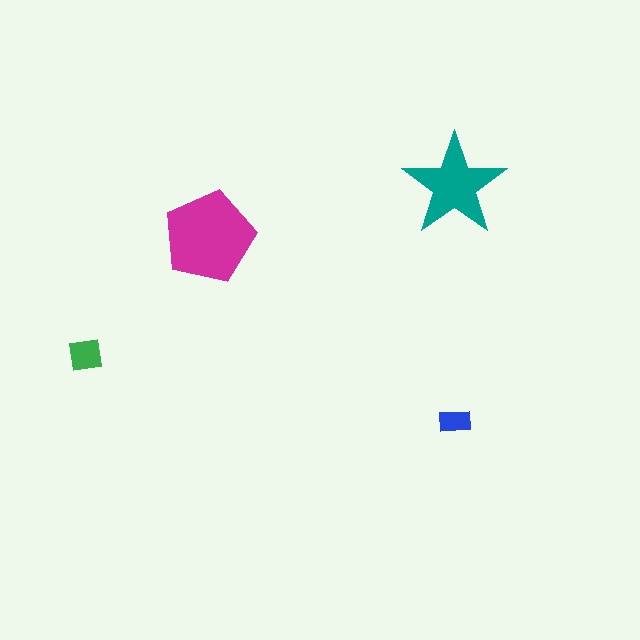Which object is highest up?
The teal star is topmost.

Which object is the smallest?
The blue rectangle.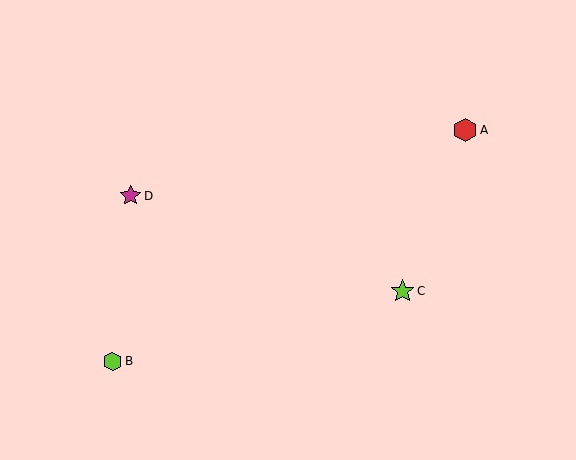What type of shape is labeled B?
Shape B is a lime hexagon.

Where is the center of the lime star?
The center of the lime star is at (402, 291).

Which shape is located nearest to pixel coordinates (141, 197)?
The magenta star (labeled D) at (130, 196) is nearest to that location.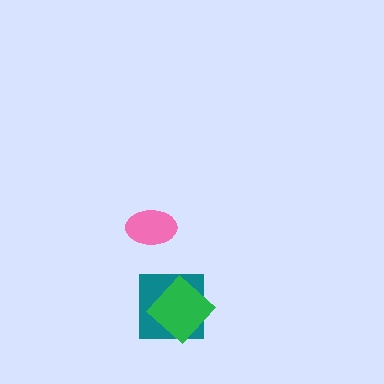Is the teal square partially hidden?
Yes, it is partially covered by another shape.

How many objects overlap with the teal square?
1 object overlaps with the teal square.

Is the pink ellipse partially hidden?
No, no other shape covers it.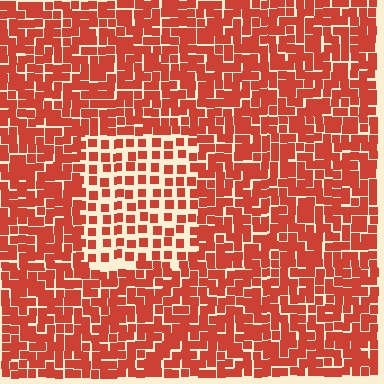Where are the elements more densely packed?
The elements are more densely packed outside the rectangle boundary.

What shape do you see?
I see a rectangle.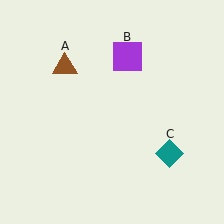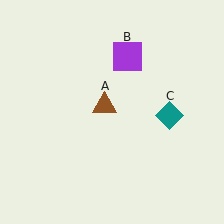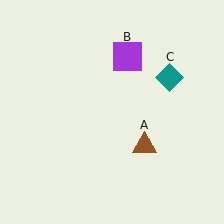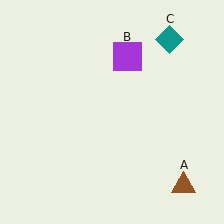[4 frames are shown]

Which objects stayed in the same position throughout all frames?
Purple square (object B) remained stationary.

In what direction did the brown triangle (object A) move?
The brown triangle (object A) moved down and to the right.